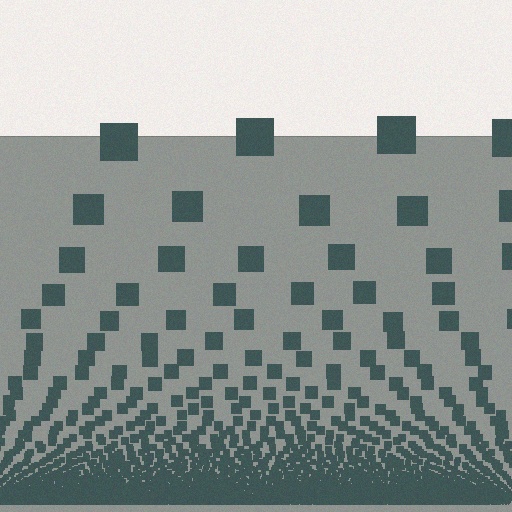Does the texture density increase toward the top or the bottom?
Density increases toward the bottom.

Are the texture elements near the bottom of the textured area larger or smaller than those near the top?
Smaller. The gradient is inverted — elements near the bottom are smaller and denser.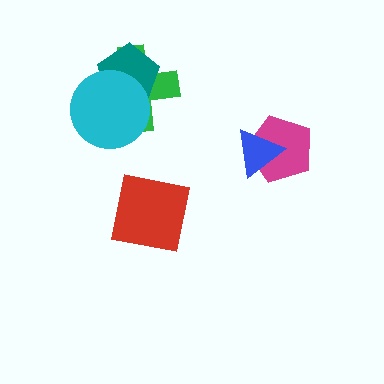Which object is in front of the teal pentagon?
The cyan circle is in front of the teal pentagon.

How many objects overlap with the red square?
0 objects overlap with the red square.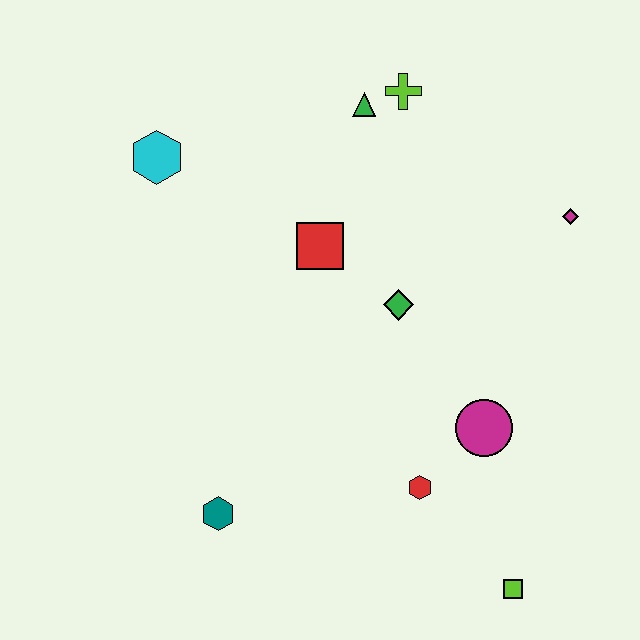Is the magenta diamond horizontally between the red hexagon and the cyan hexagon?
No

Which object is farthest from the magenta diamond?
The teal hexagon is farthest from the magenta diamond.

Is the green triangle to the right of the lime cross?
No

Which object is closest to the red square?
The green diamond is closest to the red square.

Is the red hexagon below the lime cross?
Yes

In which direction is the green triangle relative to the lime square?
The green triangle is above the lime square.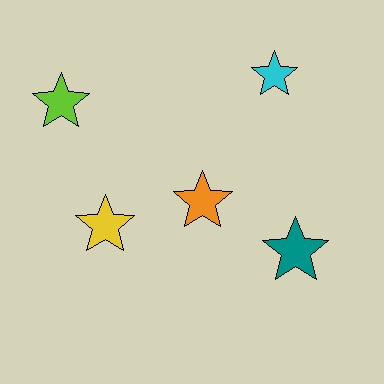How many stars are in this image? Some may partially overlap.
There are 5 stars.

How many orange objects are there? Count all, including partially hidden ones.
There is 1 orange object.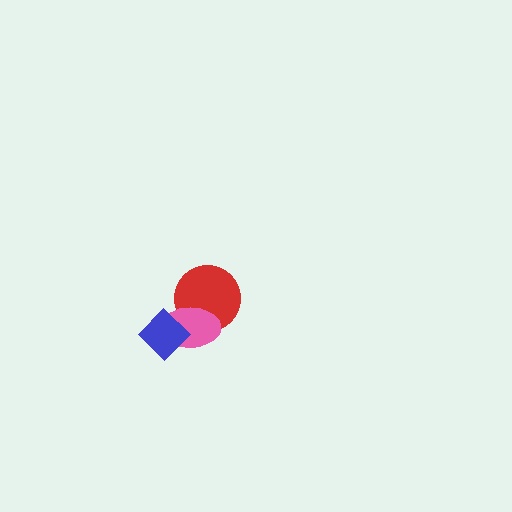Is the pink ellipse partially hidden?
Yes, it is partially covered by another shape.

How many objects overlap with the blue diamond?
1 object overlaps with the blue diamond.